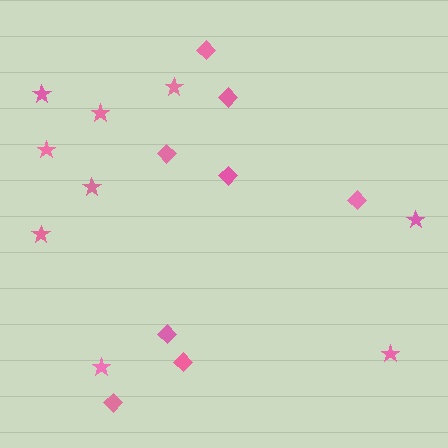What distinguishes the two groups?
There are 2 groups: one group of diamonds (8) and one group of stars (9).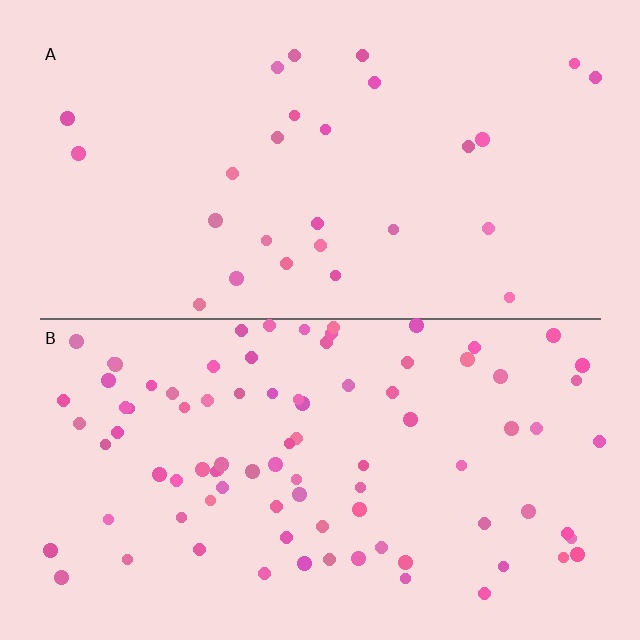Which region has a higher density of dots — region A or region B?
B (the bottom).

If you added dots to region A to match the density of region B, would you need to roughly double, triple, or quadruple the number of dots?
Approximately triple.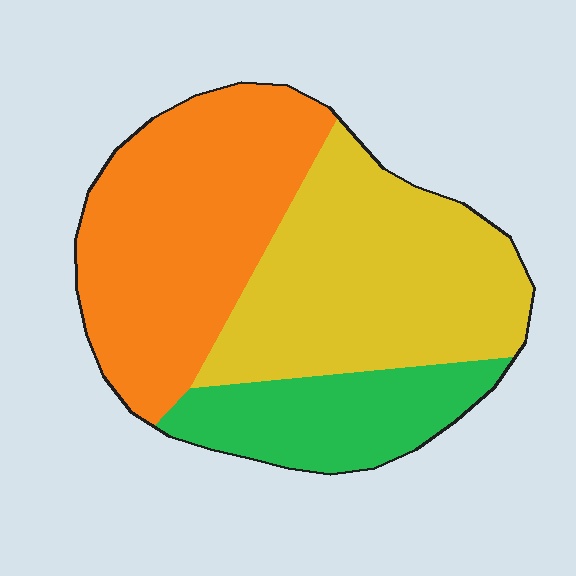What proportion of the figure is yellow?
Yellow takes up about two fifths (2/5) of the figure.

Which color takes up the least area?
Green, at roughly 20%.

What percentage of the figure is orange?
Orange covers 40% of the figure.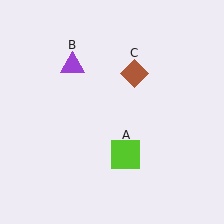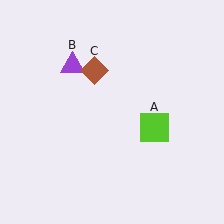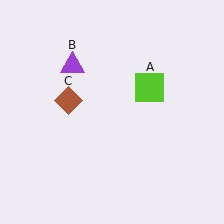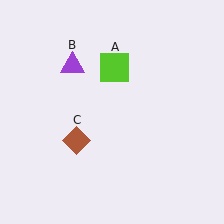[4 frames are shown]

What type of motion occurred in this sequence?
The lime square (object A), brown diamond (object C) rotated counterclockwise around the center of the scene.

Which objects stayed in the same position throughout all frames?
Purple triangle (object B) remained stationary.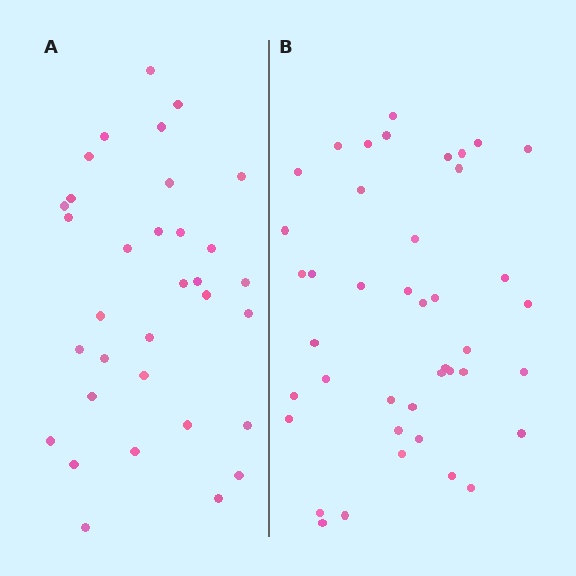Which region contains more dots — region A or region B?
Region B (the right region) has more dots.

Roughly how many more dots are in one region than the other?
Region B has roughly 8 or so more dots than region A.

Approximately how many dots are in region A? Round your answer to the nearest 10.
About 30 dots. (The exact count is 33, which rounds to 30.)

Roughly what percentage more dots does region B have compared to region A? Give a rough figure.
About 25% more.